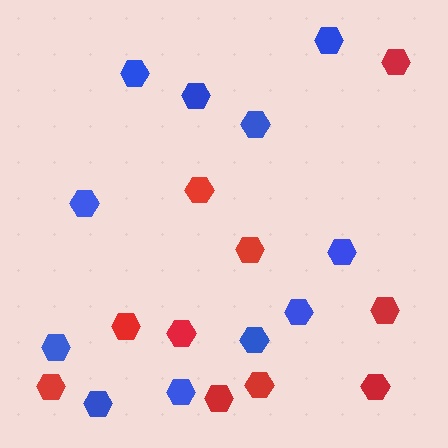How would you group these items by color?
There are 2 groups: one group of blue hexagons (11) and one group of red hexagons (10).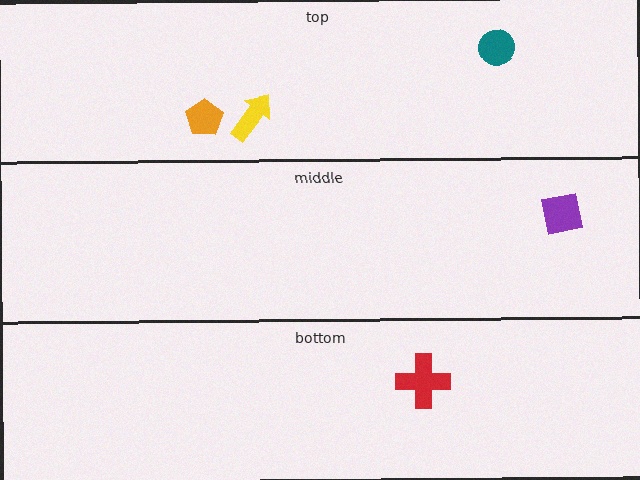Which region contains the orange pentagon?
The top region.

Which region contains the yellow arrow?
The top region.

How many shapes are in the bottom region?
1.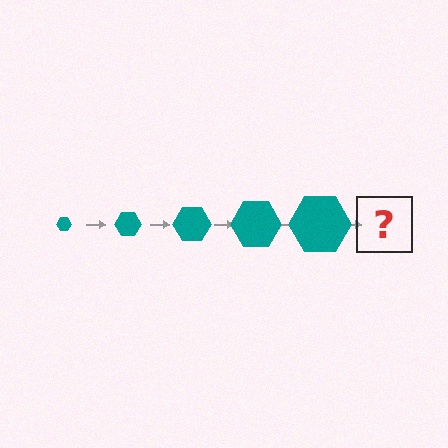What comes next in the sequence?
The next element should be a teal hexagon, larger than the previous one.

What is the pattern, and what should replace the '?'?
The pattern is that the hexagon gets progressively larger each step. The '?' should be a teal hexagon, larger than the previous one.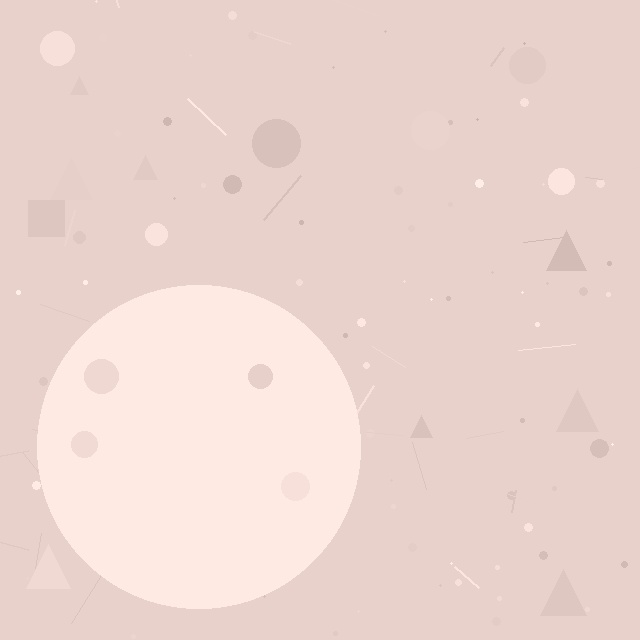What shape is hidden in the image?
A circle is hidden in the image.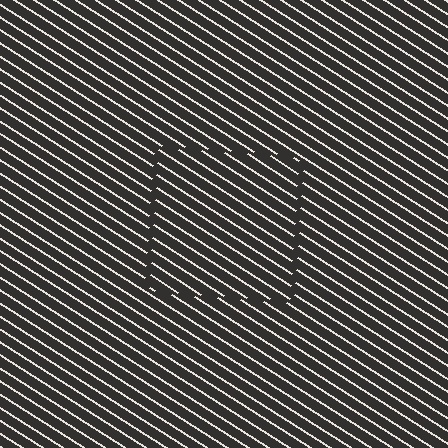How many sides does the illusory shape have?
4 sides — the line-ends trace a square.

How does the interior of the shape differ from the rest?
The interior of the shape contains the same grating, shifted by half a period — the contour is defined by the phase discontinuity where line-ends from the inner and outer gratings abut.